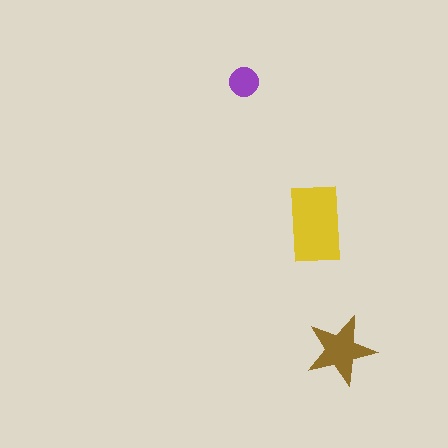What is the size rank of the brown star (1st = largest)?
2nd.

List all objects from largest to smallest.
The yellow rectangle, the brown star, the purple circle.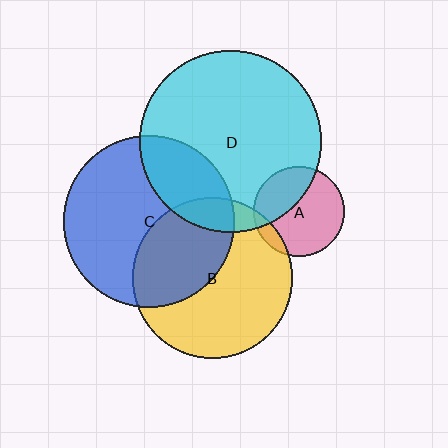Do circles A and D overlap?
Yes.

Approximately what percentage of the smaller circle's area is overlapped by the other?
Approximately 35%.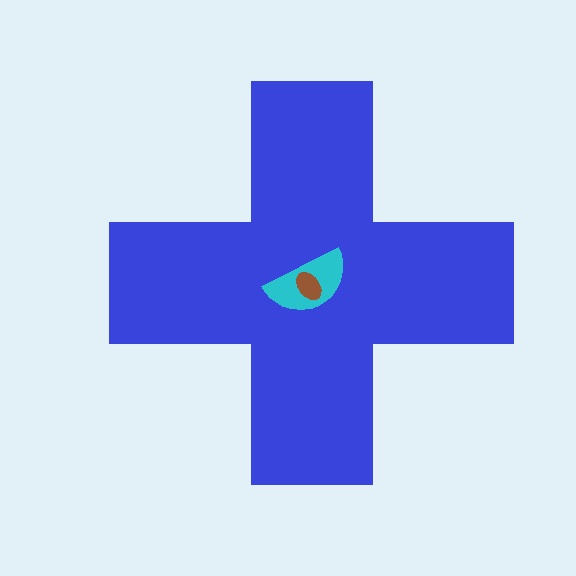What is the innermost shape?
The brown ellipse.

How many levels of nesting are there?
3.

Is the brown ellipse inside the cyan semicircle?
Yes.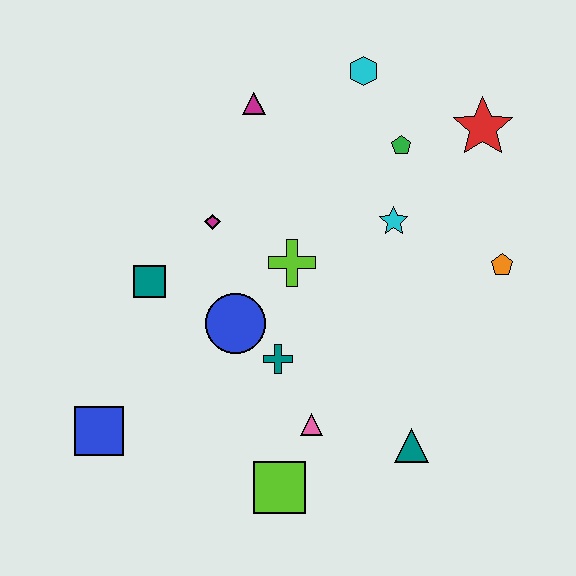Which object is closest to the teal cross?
The blue circle is closest to the teal cross.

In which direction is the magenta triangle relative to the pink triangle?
The magenta triangle is above the pink triangle.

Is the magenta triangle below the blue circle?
No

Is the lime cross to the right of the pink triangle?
No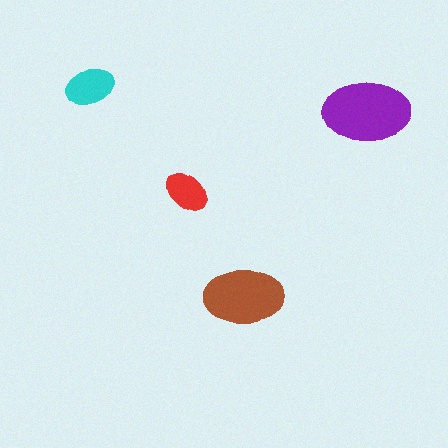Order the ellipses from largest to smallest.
the purple one, the brown one, the cyan one, the red one.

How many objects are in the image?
There are 4 objects in the image.